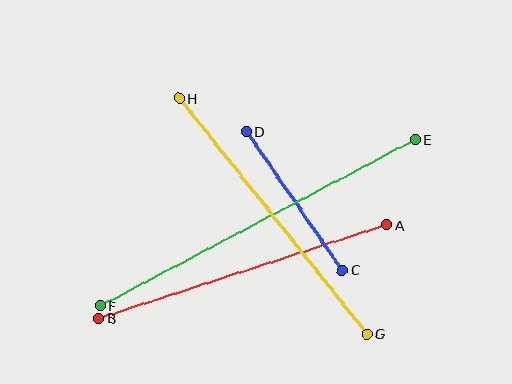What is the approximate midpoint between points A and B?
The midpoint is at approximately (243, 272) pixels.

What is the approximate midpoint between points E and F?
The midpoint is at approximately (258, 223) pixels.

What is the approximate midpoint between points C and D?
The midpoint is at approximately (294, 201) pixels.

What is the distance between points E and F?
The distance is approximately 355 pixels.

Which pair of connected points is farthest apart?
Points E and F are farthest apart.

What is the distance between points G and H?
The distance is approximately 301 pixels.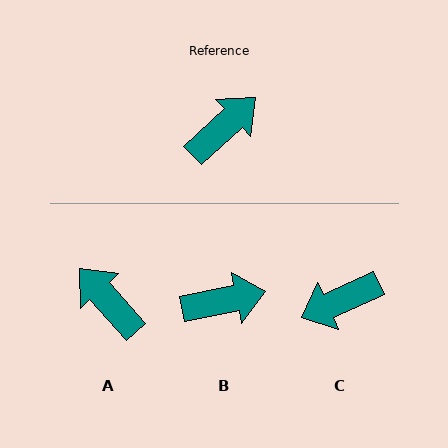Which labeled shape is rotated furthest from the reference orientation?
C, about 161 degrees away.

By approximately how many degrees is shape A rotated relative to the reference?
Approximately 89 degrees counter-clockwise.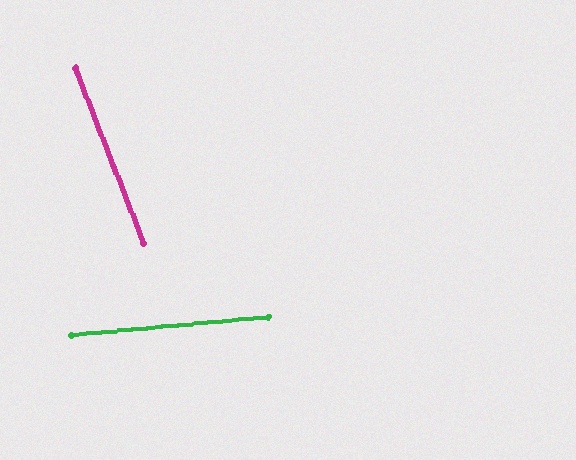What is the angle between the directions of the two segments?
Approximately 74 degrees.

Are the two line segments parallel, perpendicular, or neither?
Neither parallel nor perpendicular — they differ by about 74°.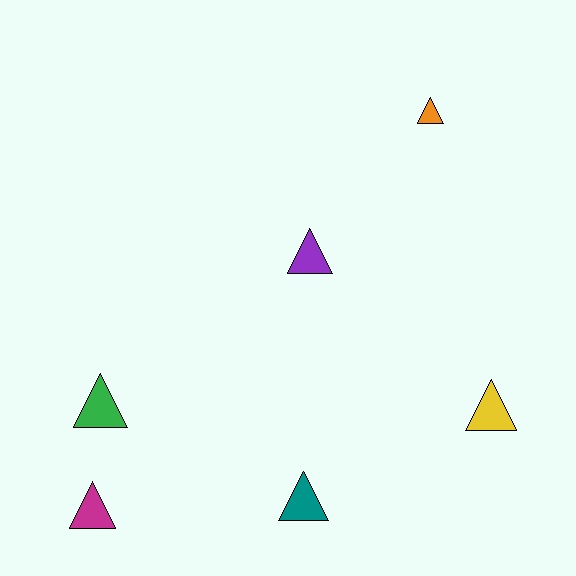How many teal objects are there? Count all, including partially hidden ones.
There is 1 teal object.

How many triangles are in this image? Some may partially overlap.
There are 6 triangles.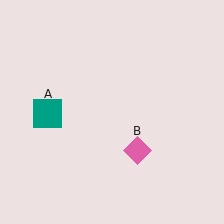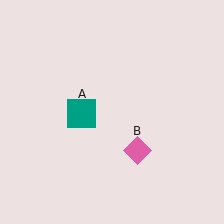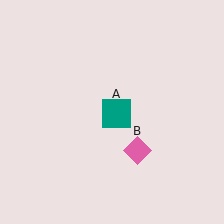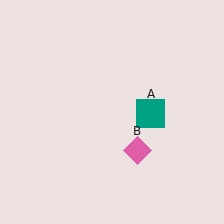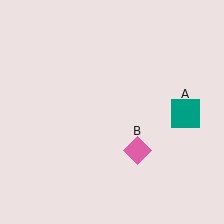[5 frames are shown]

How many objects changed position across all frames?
1 object changed position: teal square (object A).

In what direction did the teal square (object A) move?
The teal square (object A) moved right.